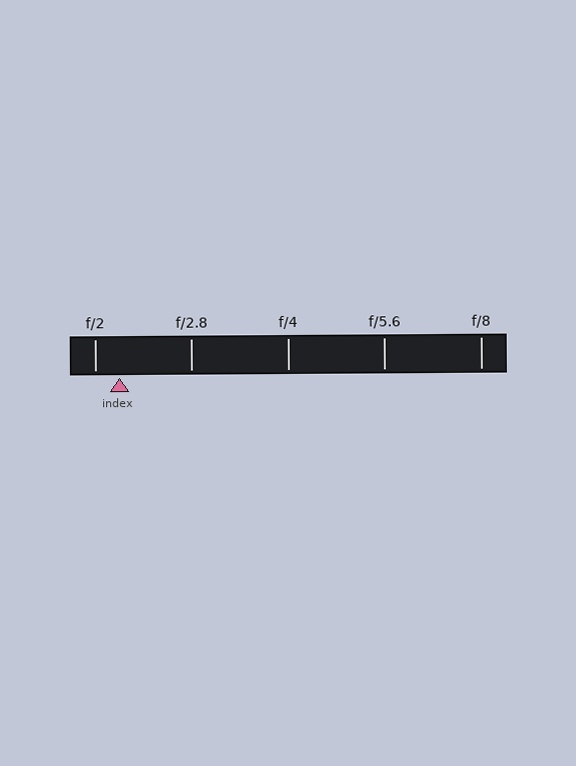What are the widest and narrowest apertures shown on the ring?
The widest aperture shown is f/2 and the narrowest is f/8.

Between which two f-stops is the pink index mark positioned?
The index mark is between f/2 and f/2.8.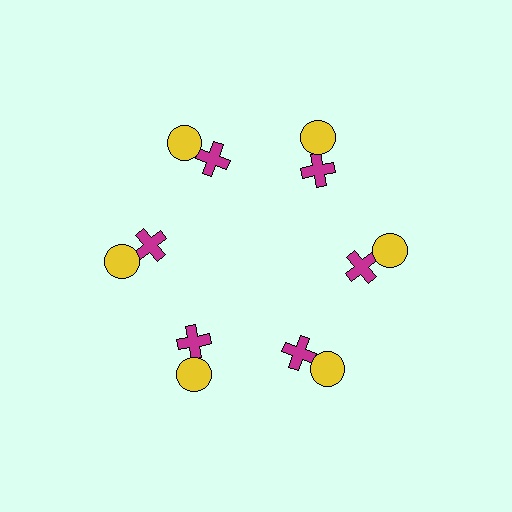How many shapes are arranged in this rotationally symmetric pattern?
There are 12 shapes, arranged in 6 groups of 2.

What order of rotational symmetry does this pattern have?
This pattern has 6-fold rotational symmetry.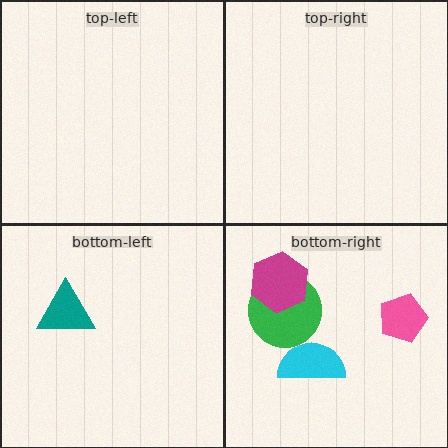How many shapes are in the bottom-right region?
4.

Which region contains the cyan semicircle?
The bottom-right region.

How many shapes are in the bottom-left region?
1.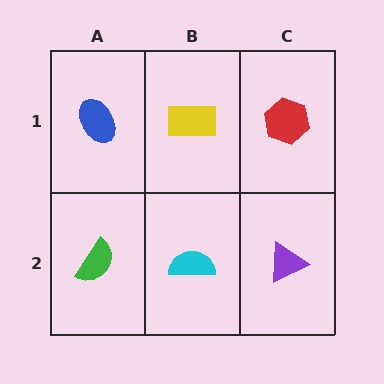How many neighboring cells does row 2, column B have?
3.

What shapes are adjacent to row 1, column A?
A green semicircle (row 2, column A), a yellow rectangle (row 1, column B).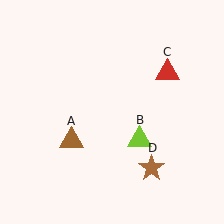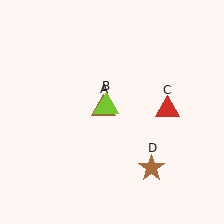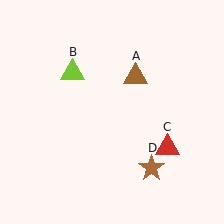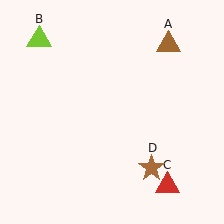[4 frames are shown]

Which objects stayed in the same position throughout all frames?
Brown star (object D) remained stationary.